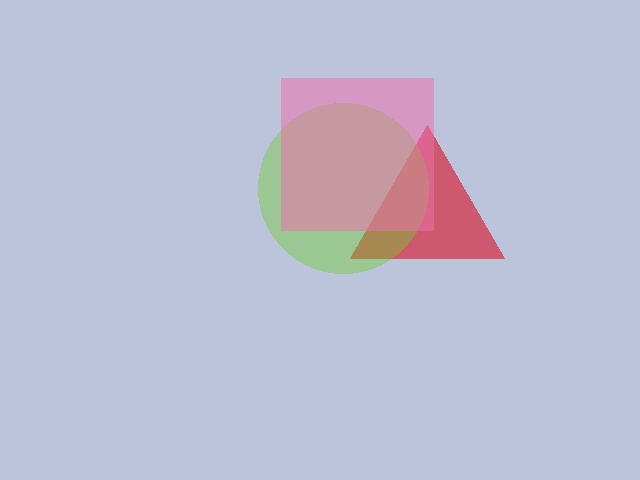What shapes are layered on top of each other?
The layered shapes are: a red triangle, a lime circle, a pink square.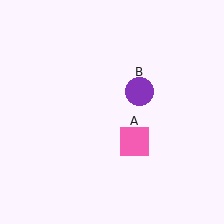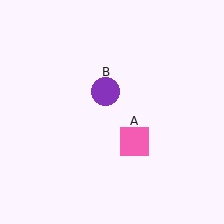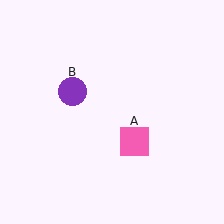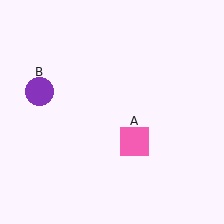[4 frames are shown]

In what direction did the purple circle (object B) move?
The purple circle (object B) moved left.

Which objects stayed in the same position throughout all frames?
Pink square (object A) remained stationary.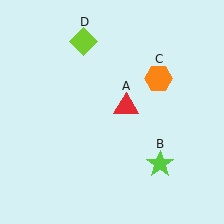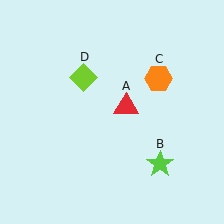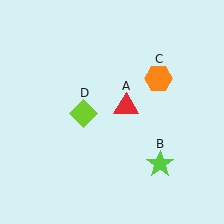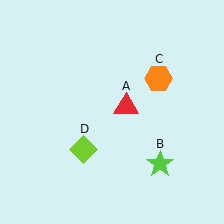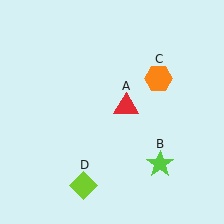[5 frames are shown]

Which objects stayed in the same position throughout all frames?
Red triangle (object A) and lime star (object B) and orange hexagon (object C) remained stationary.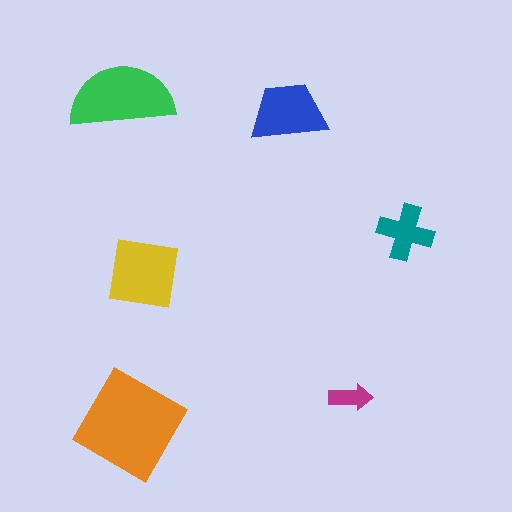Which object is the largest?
The orange diamond.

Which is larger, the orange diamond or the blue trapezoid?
The orange diamond.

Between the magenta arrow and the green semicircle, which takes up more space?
The green semicircle.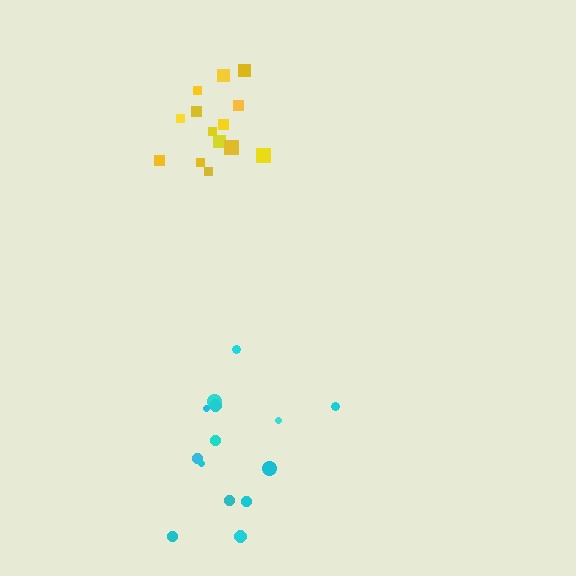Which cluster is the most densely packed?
Yellow.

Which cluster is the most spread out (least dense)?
Cyan.